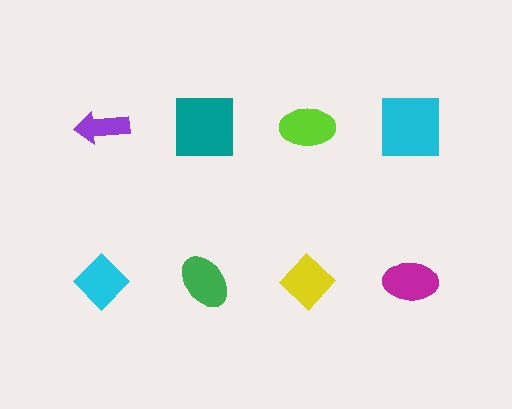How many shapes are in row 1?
4 shapes.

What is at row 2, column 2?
A green ellipse.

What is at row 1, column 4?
A cyan square.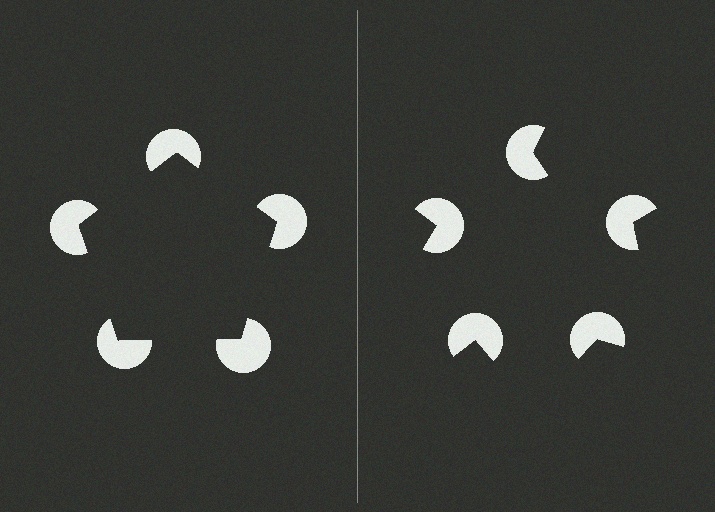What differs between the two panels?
The pac-man discs are positioned identically on both sides; only the wedge orientations differ. On the left they align to a pentagon; on the right they are misaligned.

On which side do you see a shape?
An illusory pentagon appears on the left side. On the right side the wedge cuts are rotated, so no coherent shape forms.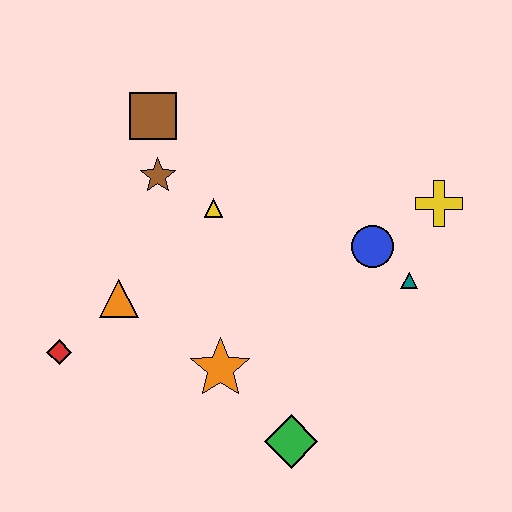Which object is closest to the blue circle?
The teal triangle is closest to the blue circle.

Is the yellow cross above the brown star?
No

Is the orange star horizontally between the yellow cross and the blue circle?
No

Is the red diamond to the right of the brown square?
No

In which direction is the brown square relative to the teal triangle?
The brown square is to the left of the teal triangle.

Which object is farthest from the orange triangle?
The yellow cross is farthest from the orange triangle.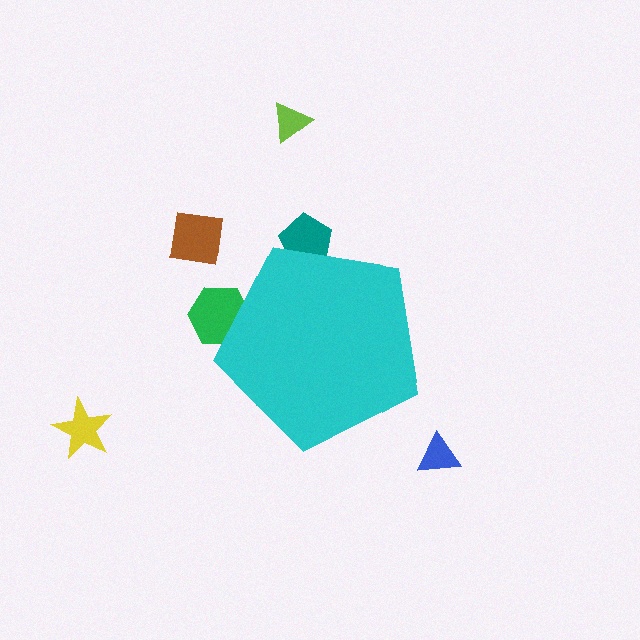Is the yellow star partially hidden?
No, the yellow star is fully visible.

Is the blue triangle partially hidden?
No, the blue triangle is fully visible.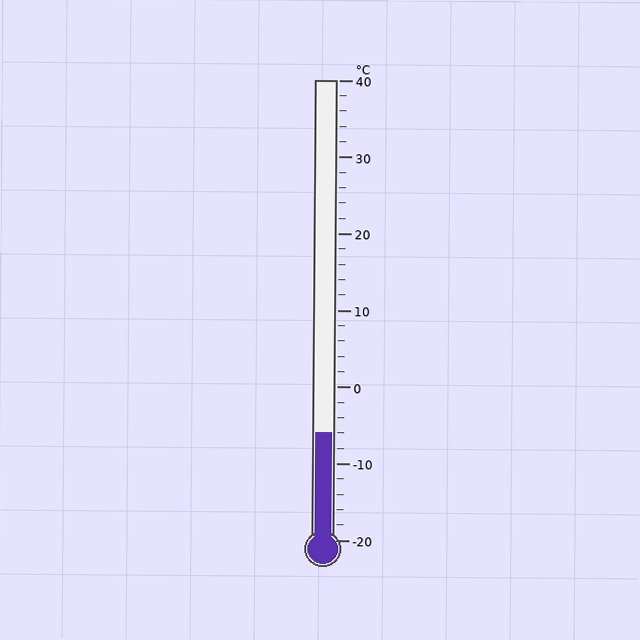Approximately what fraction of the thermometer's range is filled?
The thermometer is filled to approximately 25% of its range.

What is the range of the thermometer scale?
The thermometer scale ranges from -20°C to 40°C.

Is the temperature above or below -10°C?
The temperature is above -10°C.